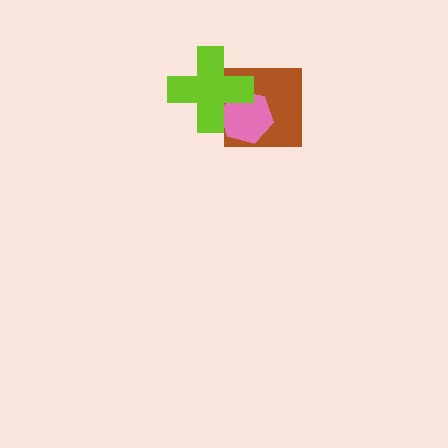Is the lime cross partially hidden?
No, no other shape covers it.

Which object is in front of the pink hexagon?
The lime cross is in front of the pink hexagon.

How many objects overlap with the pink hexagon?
2 objects overlap with the pink hexagon.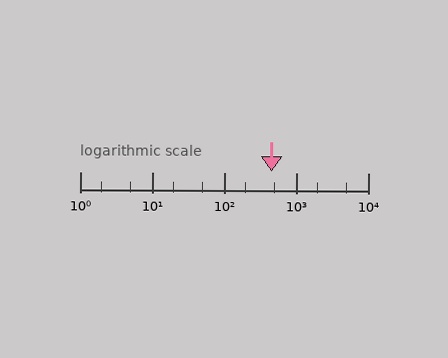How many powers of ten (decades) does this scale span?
The scale spans 4 decades, from 1 to 10000.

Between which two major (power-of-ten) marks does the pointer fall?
The pointer is between 100 and 1000.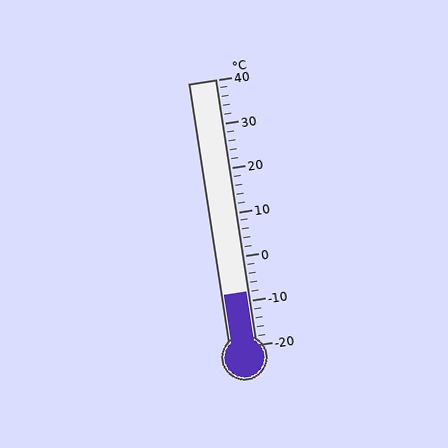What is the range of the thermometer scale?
The thermometer scale ranges from -20°C to 40°C.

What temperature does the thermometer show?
The thermometer shows approximately -8°C.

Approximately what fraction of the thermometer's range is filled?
The thermometer is filled to approximately 20% of its range.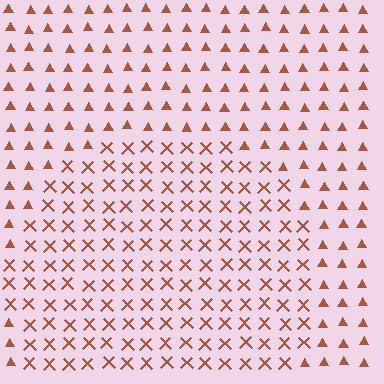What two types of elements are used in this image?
The image uses X marks inside the circle region and triangles outside it.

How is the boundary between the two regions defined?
The boundary is defined by a change in element shape: X marks inside vs. triangles outside. All elements share the same color and spacing.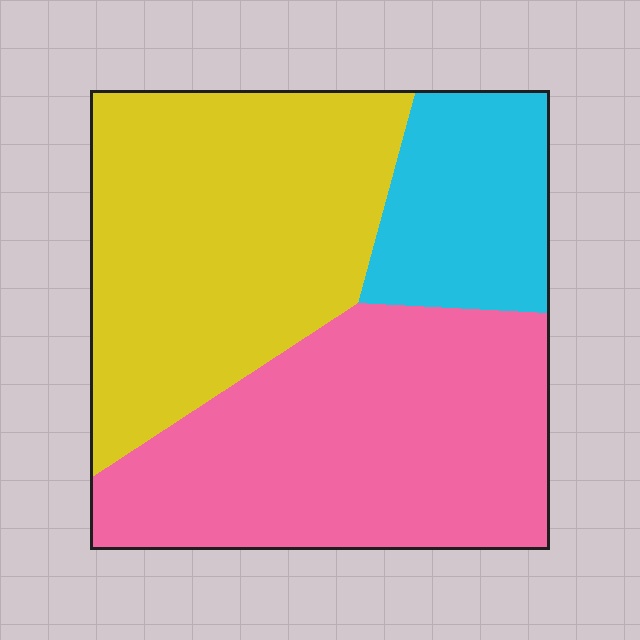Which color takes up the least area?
Cyan, at roughly 15%.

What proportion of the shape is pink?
Pink covers about 40% of the shape.